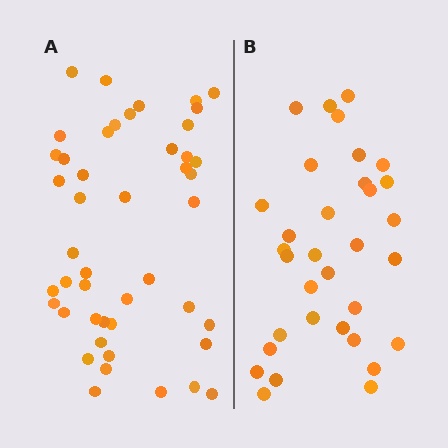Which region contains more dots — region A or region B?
Region A (the left region) has more dots.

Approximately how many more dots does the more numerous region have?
Region A has approximately 15 more dots than region B.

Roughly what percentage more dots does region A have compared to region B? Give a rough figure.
About 40% more.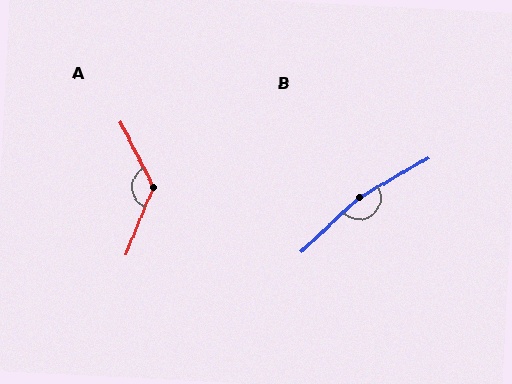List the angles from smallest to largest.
A (131°), B (166°).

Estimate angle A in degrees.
Approximately 131 degrees.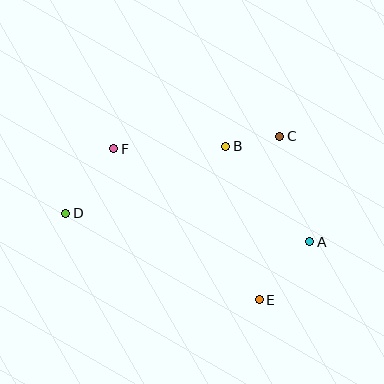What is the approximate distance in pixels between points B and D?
The distance between B and D is approximately 174 pixels.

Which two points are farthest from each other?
Points A and D are farthest from each other.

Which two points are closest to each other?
Points B and C are closest to each other.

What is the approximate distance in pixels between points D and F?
The distance between D and F is approximately 81 pixels.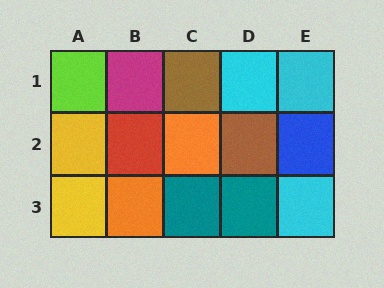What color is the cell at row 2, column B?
Red.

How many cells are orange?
2 cells are orange.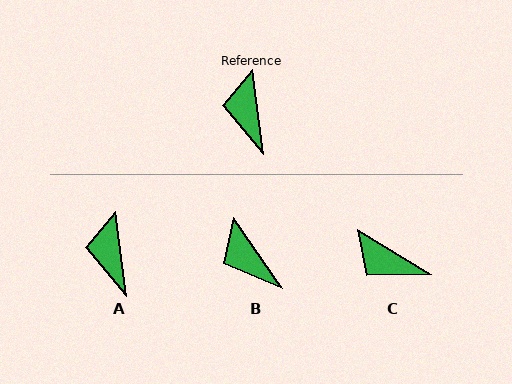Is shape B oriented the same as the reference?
No, it is off by about 28 degrees.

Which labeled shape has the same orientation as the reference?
A.